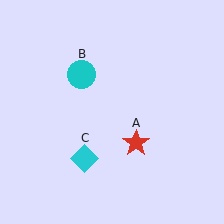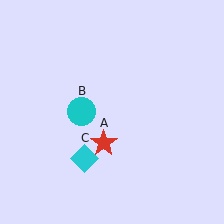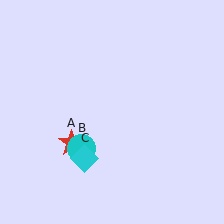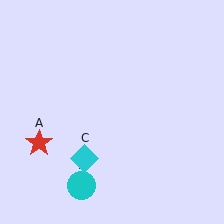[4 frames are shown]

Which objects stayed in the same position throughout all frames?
Cyan diamond (object C) remained stationary.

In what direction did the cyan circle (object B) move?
The cyan circle (object B) moved down.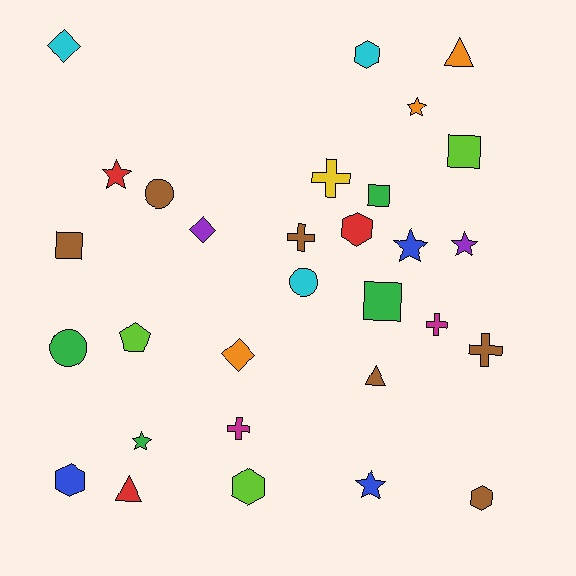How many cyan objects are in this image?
There are 3 cyan objects.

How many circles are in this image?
There are 3 circles.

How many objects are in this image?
There are 30 objects.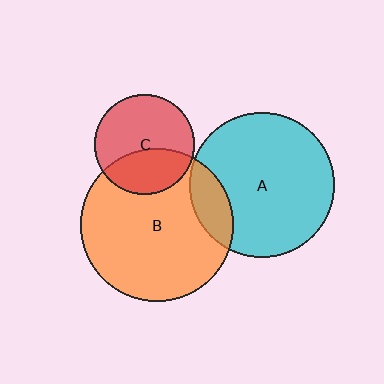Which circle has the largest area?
Circle B (orange).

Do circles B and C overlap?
Yes.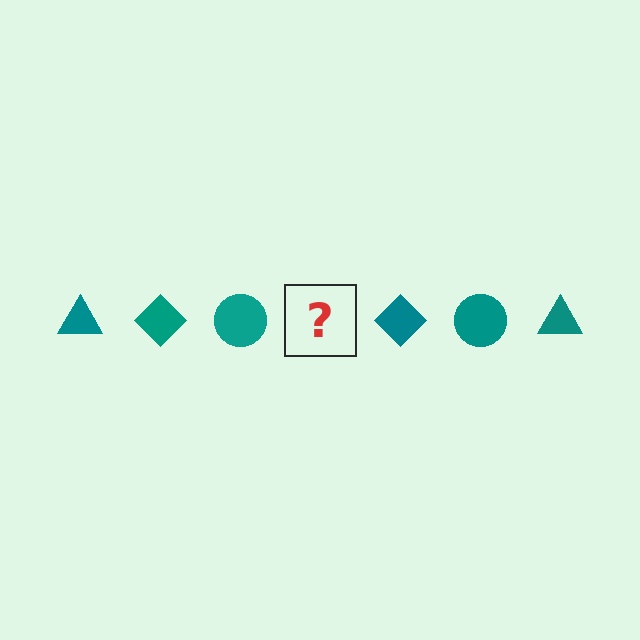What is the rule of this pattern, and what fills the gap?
The rule is that the pattern cycles through triangle, diamond, circle shapes in teal. The gap should be filled with a teal triangle.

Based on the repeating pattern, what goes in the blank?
The blank should be a teal triangle.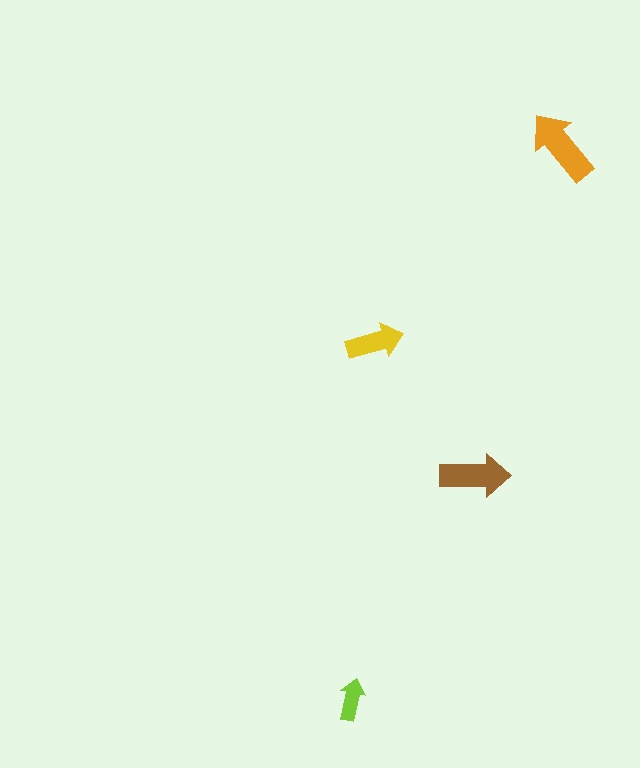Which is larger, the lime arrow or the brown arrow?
The brown one.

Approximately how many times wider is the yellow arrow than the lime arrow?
About 1.5 times wider.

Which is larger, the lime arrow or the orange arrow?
The orange one.